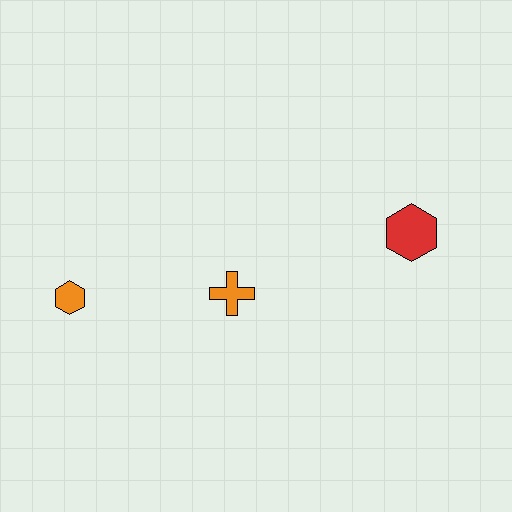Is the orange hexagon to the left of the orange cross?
Yes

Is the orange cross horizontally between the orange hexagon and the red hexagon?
Yes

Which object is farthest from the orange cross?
The red hexagon is farthest from the orange cross.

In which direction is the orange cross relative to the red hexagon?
The orange cross is to the left of the red hexagon.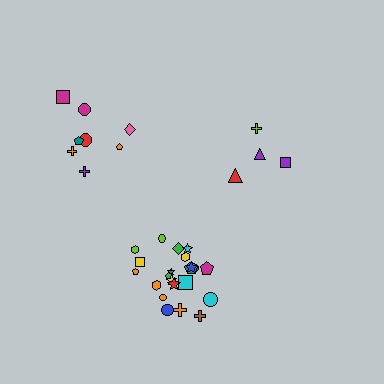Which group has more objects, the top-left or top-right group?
The top-left group.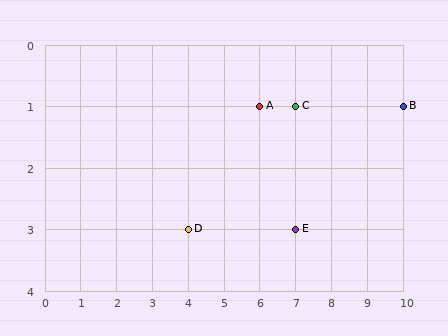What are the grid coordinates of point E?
Point E is at grid coordinates (7, 3).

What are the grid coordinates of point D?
Point D is at grid coordinates (4, 3).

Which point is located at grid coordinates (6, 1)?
Point A is at (6, 1).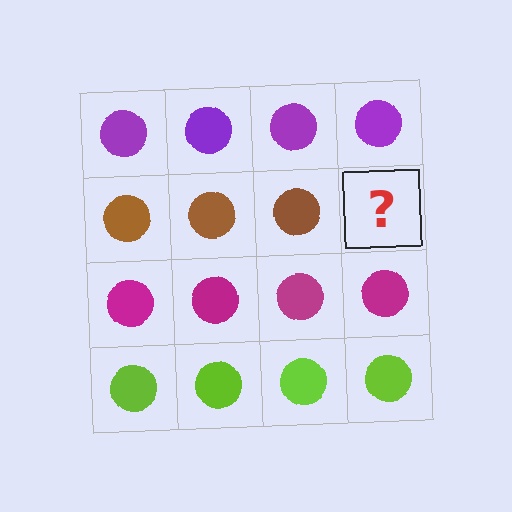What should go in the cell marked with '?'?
The missing cell should contain a brown circle.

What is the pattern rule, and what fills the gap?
The rule is that each row has a consistent color. The gap should be filled with a brown circle.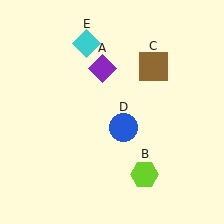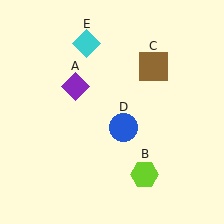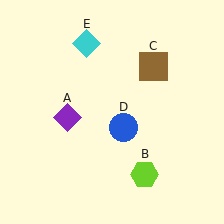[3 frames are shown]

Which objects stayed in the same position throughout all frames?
Lime hexagon (object B) and brown square (object C) and blue circle (object D) and cyan diamond (object E) remained stationary.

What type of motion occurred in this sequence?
The purple diamond (object A) rotated counterclockwise around the center of the scene.